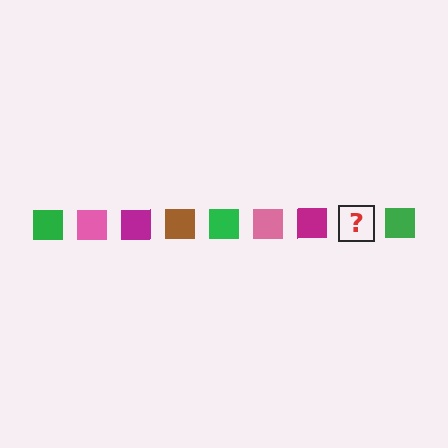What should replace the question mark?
The question mark should be replaced with a brown square.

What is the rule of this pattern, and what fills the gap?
The rule is that the pattern cycles through green, pink, magenta, brown squares. The gap should be filled with a brown square.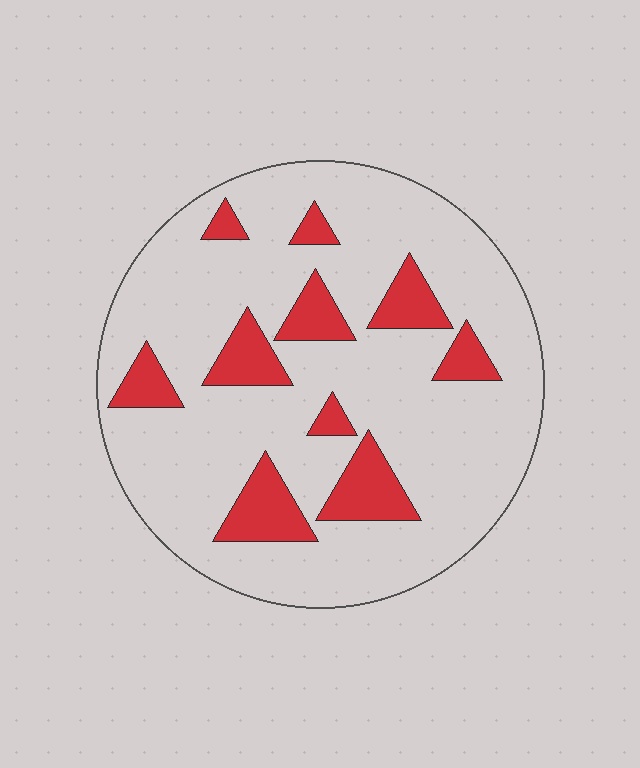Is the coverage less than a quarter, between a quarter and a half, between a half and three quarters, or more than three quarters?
Less than a quarter.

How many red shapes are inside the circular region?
10.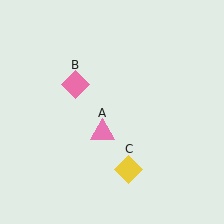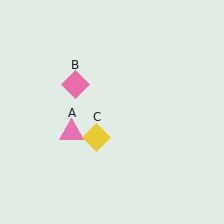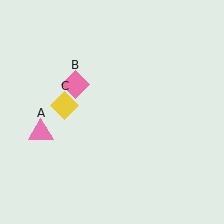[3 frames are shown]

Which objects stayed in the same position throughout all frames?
Pink diamond (object B) remained stationary.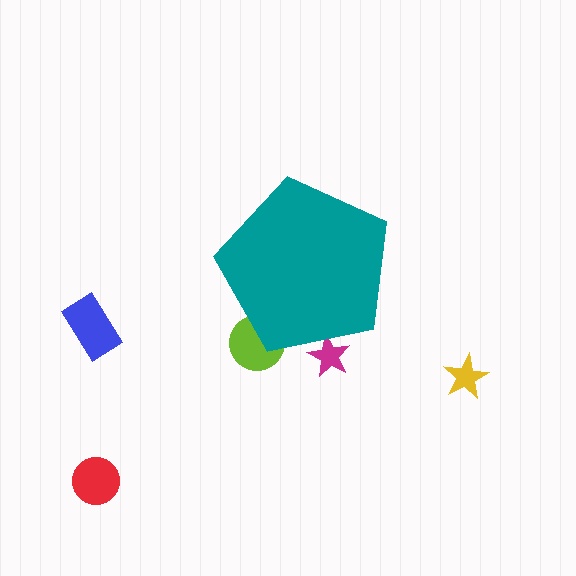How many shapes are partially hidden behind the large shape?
2 shapes are partially hidden.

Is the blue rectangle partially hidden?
No, the blue rectangle is fully visible.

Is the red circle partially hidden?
No, the red circle is fully visible.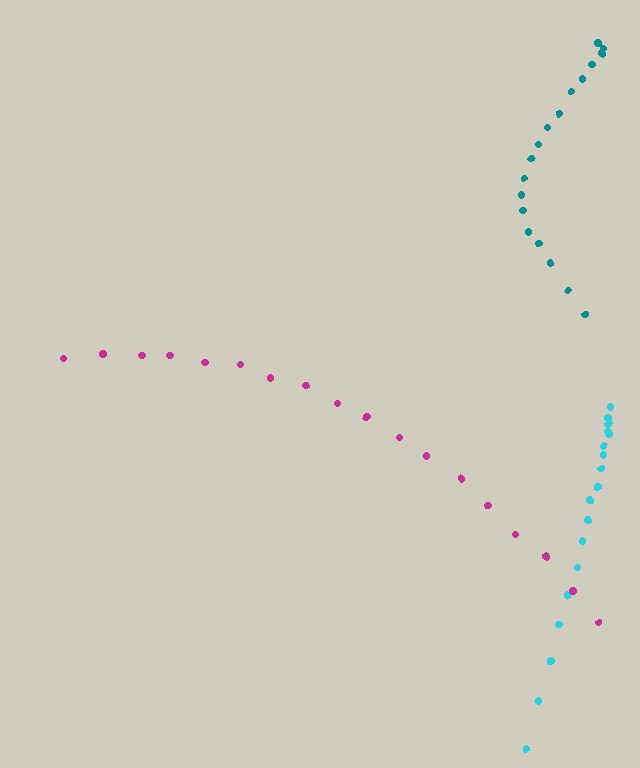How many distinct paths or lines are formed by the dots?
There are 3 distinct paths.